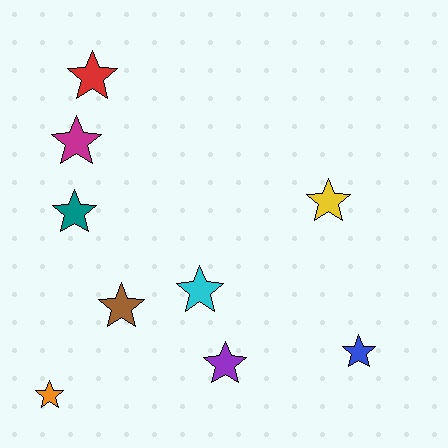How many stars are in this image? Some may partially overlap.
There are 9 stars.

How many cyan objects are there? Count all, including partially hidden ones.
There is 1 cyan object.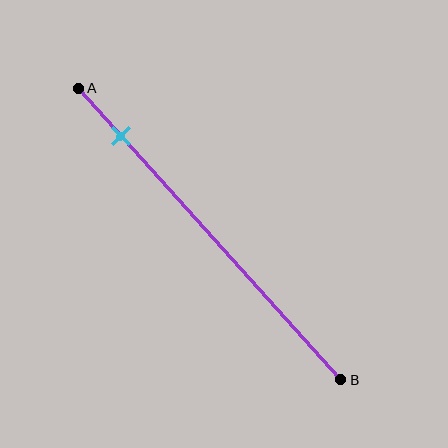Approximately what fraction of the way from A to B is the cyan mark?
The cyan mark is approximately 15% of the way from A to B.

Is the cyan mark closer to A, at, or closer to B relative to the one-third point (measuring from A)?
The cyan mark is closer to point A than the one-third point of segment AB.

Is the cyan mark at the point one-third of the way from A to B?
No, the mark is at about 15% from A, not at the 33% one-third point.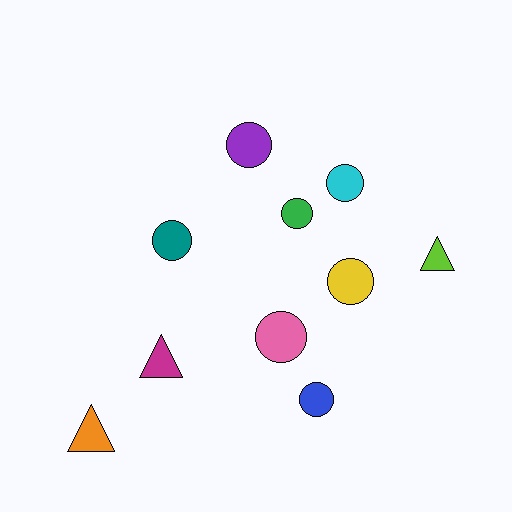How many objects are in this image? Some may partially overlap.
There are 10 objects.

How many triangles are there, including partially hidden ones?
There are 3 triangles.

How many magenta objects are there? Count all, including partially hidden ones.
There is 1 magenta object.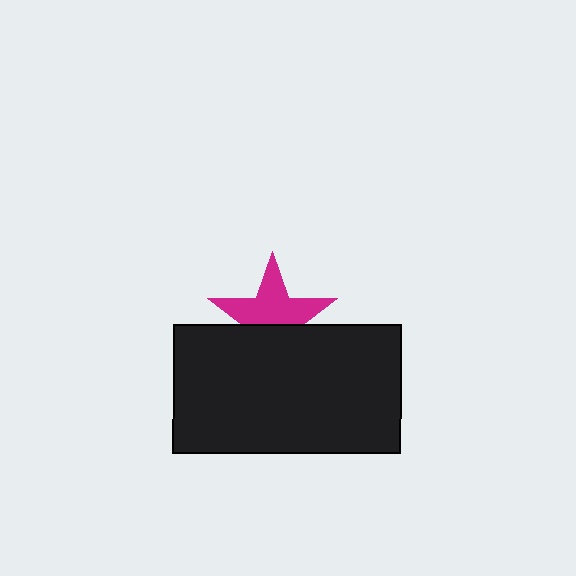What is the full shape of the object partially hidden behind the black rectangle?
The partially hidden object is a magenta star.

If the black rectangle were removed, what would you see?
You would see the complete magenta star.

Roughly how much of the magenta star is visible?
About half of it is visible (roughly 59%).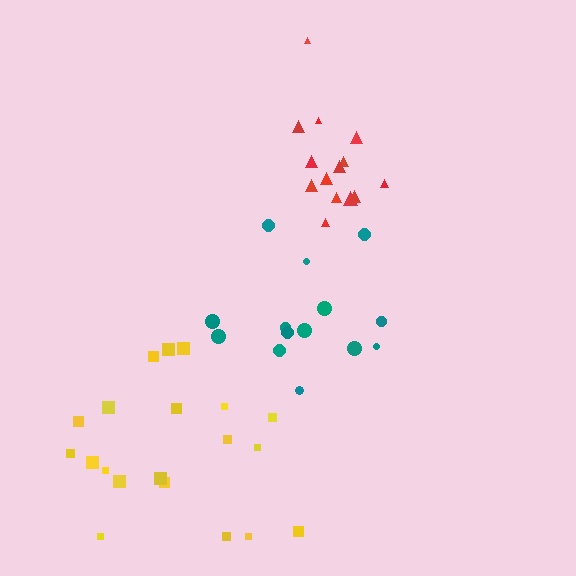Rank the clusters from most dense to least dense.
red, yellow, teal.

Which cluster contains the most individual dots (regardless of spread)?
Yellow (20).